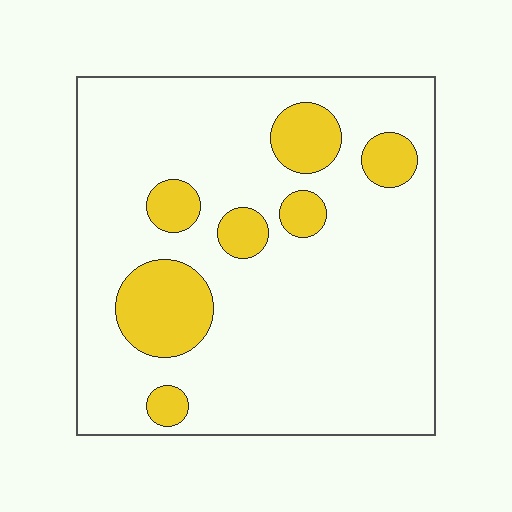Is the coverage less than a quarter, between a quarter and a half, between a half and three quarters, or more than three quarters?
Less than a quarter.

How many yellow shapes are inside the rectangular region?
7.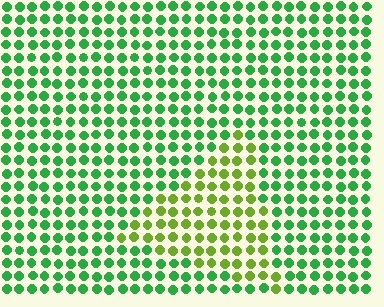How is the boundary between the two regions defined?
The boundary is defined purely by a slight shift in hue (about 42 degrees). Spacing, size, and orientation are identical on both sides.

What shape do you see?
I see a triangle.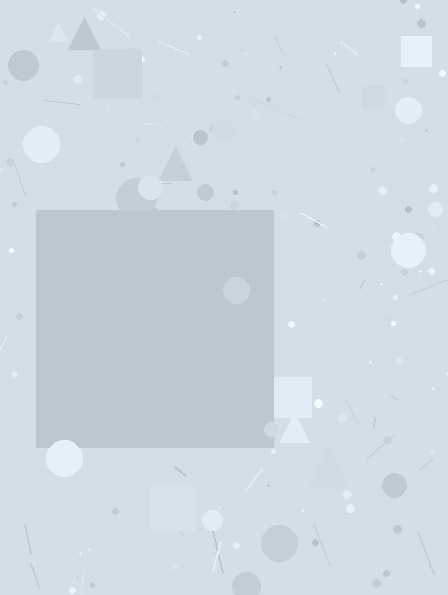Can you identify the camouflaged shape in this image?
The camouflaged shape is a square.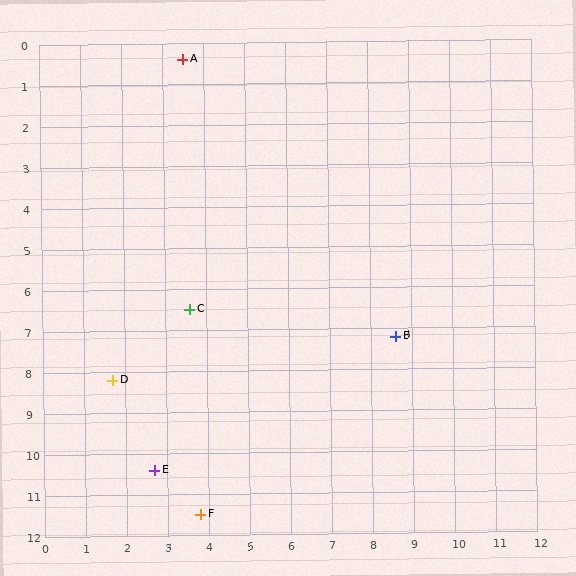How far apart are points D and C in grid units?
Points D and C are about 2.5 grid units apart.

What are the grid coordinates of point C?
Point C is at approximately (3.6, 6.5).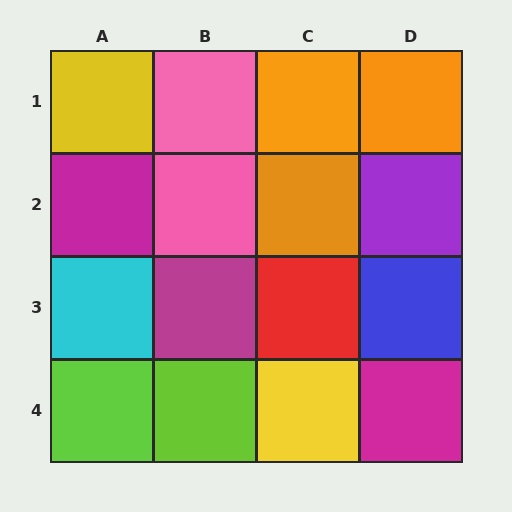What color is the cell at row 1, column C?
Orange.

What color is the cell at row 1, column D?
Orange.